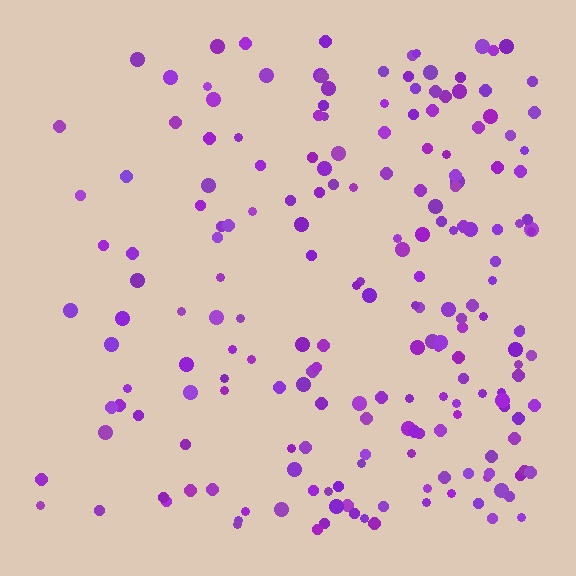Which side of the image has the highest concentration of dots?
The right.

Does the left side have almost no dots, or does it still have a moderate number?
Still a moderate number, just noticeably fewer than the right.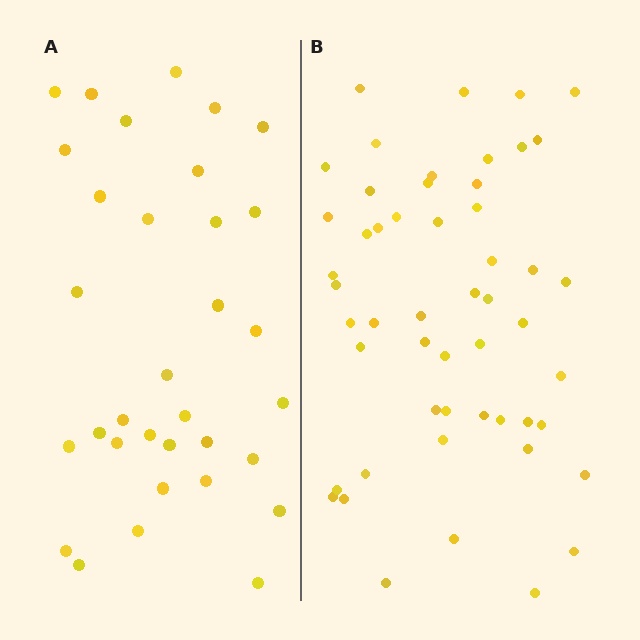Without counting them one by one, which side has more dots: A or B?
Region B (the right region) has more dots.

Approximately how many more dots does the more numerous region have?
Region B has approximately 20 more dots than region A.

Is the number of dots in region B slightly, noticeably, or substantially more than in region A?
Region B has substantially more. The ratio is roughly 1.6 to 1.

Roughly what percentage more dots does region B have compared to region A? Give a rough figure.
About 60% more.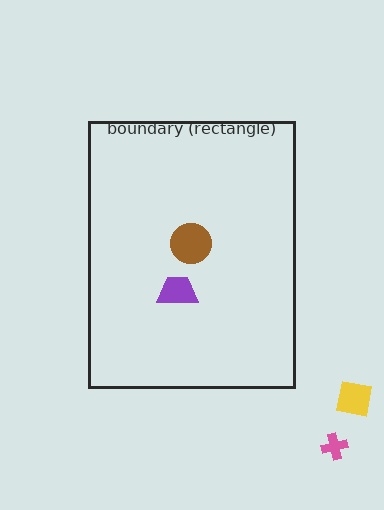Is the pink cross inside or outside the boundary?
Outside.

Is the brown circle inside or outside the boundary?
Inside.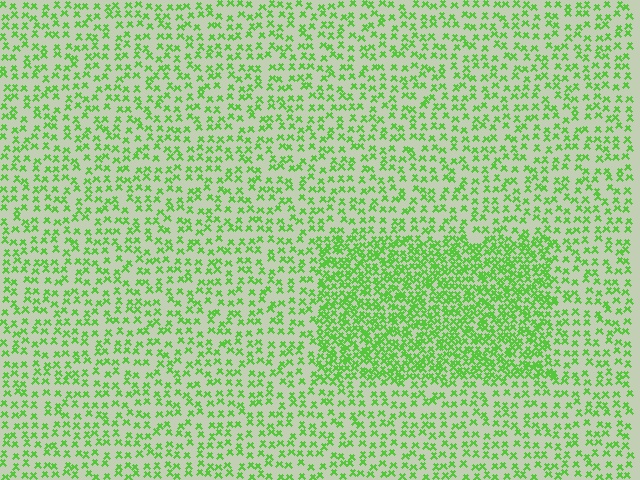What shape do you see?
I see a rectangle.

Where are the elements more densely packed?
The elements are more densely packed inside the rectangle boundary.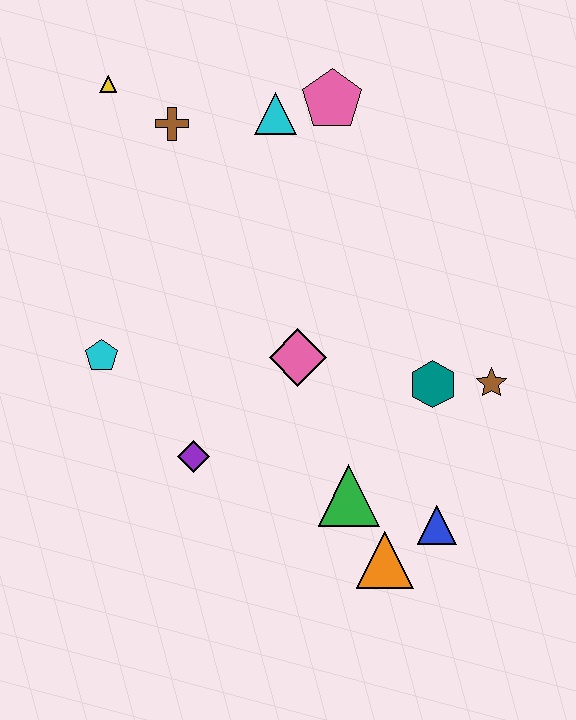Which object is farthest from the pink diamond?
The yellow triangle is farthest from the pink diamond.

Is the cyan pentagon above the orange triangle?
Yes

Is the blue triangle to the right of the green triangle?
Yes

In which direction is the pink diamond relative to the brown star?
The pink diamond is to the left of the brown star.